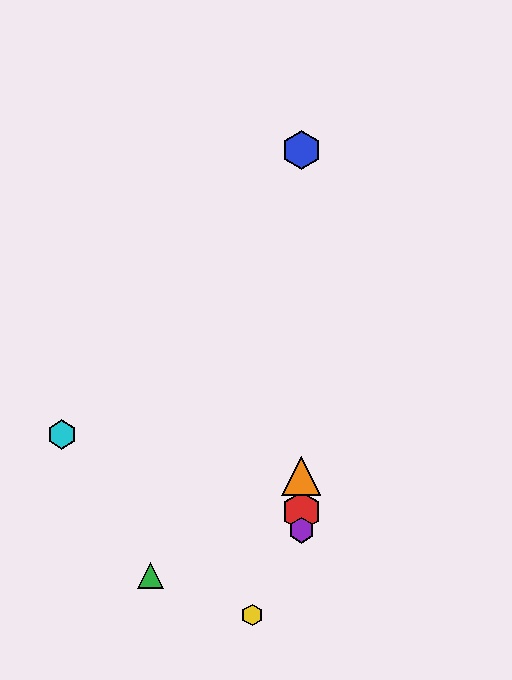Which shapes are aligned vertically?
The red hexagon, the blue hexagon, the purple hexagon, the orange triangle are aligned vertically.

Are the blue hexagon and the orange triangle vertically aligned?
Yes, both are at x≈301.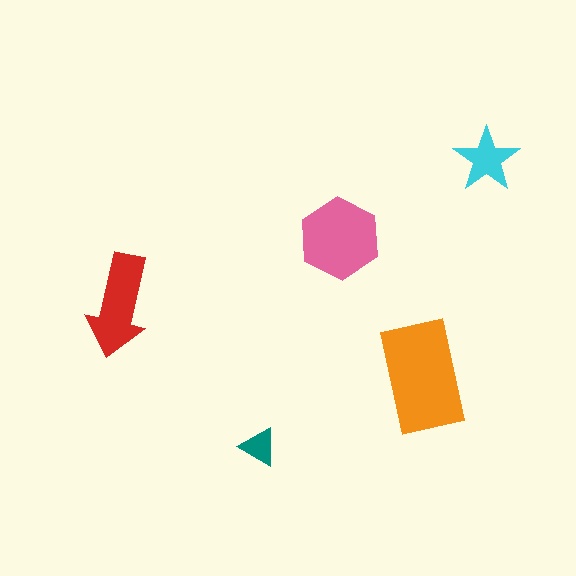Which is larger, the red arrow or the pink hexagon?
The pink hexagon.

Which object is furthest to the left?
The red arrow is leftmost.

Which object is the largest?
The orange rectangle.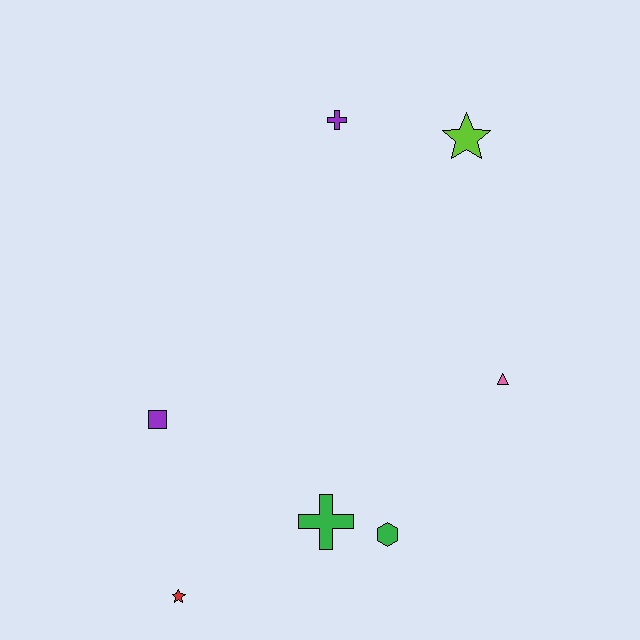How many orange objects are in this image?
There are no orange objects.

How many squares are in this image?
There is 1 square.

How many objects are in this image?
There are 7 objects.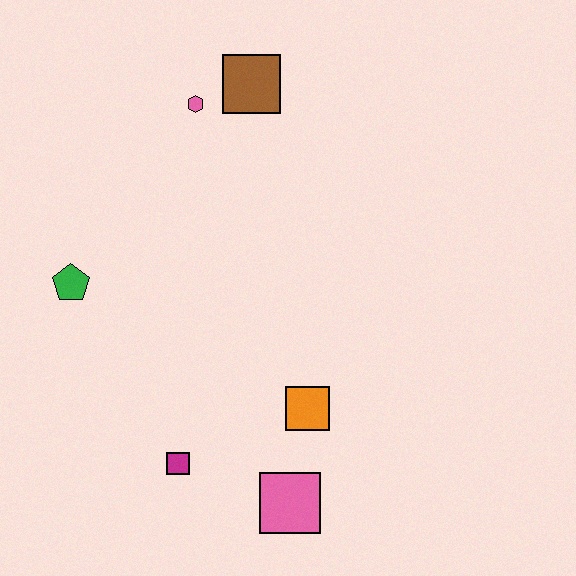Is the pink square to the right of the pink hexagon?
Yes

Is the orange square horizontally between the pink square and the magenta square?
No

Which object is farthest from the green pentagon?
The pink square is farthest from the green pentagon.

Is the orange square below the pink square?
No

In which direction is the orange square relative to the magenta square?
The orange square is to the right of the magenta square.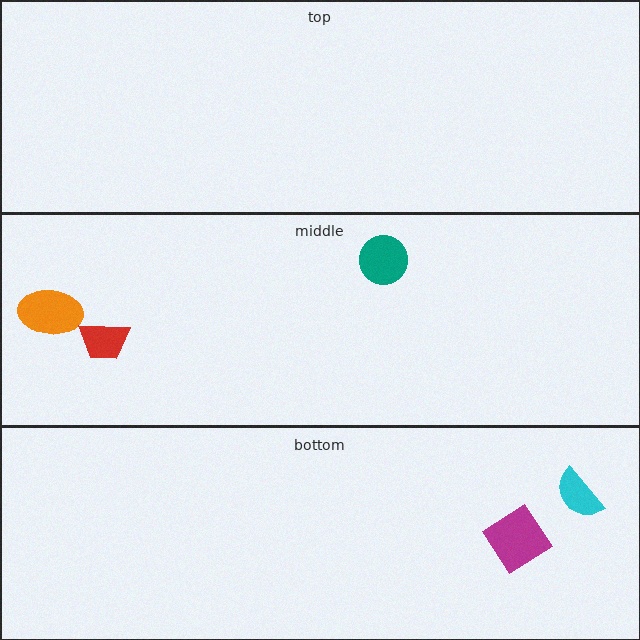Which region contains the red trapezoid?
The middle region.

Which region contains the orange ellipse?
The middle region.